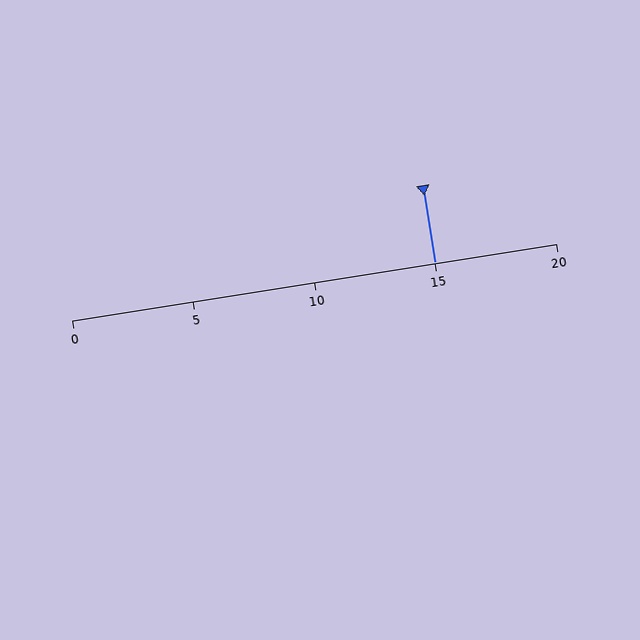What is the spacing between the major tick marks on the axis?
The major ticks are spaced 5 apart.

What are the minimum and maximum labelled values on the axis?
The axis runs from 0 to 20.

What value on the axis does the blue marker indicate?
The marker indicates approximately 15.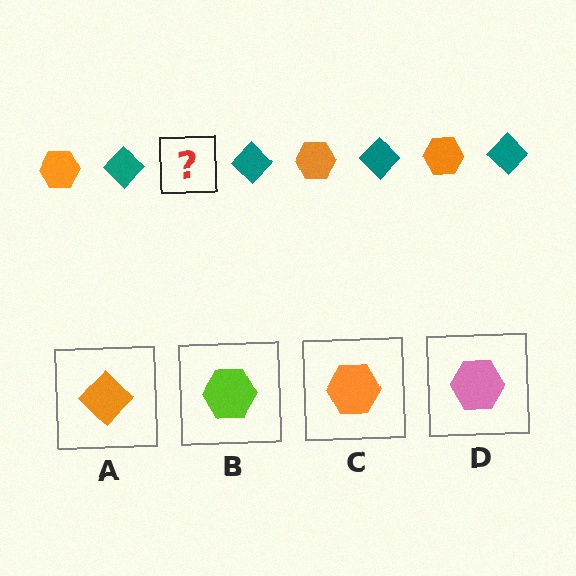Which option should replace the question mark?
Option C.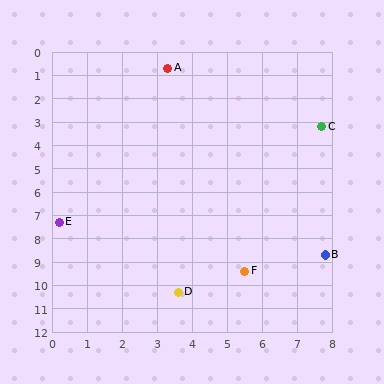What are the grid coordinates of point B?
Point B is at approximately (7.8, 8.7).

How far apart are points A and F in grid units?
Points A and F are about 9.0 grid units apart.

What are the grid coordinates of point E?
Point E is at approximately (0.2, 7.3).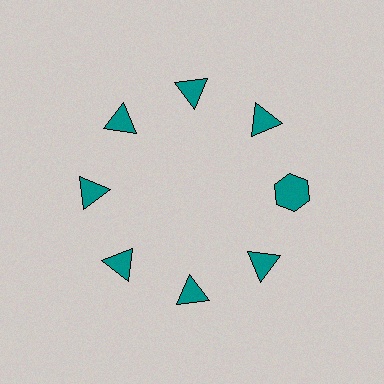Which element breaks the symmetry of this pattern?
The teal hexagon at roughly the 3 o'clock position breaks the symmetry. All other shapes are teal triangles.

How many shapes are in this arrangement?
There are 8 shapes arranged in a ring pattern.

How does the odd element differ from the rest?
It has a different shape: hexagon instead of triangle.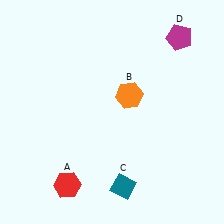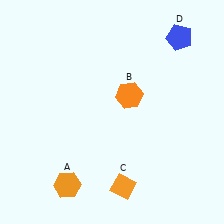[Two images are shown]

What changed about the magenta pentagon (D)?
In Image 1, D is magenta. In Image 2, it changed to blue.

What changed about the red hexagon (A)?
In Image 1, A is red. In Image 2, it changed to orange.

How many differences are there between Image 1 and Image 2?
There are 3 differences between the two images.